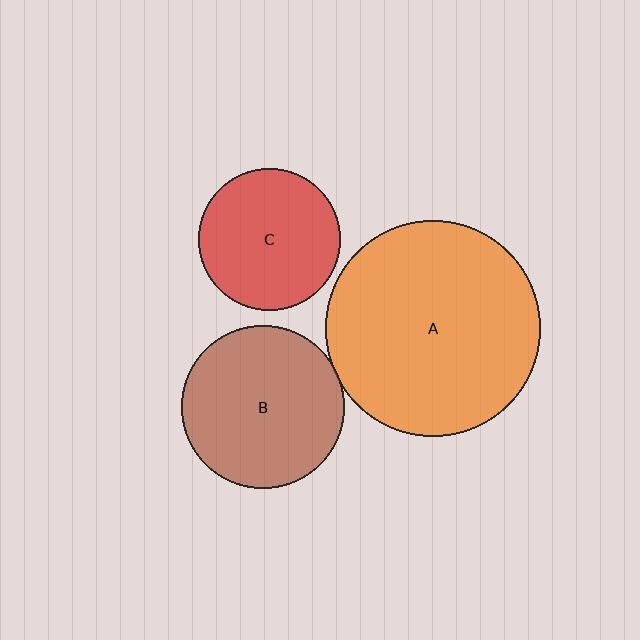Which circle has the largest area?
Circle A (orange).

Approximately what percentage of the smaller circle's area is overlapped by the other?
Approximately 5%.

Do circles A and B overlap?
Yes.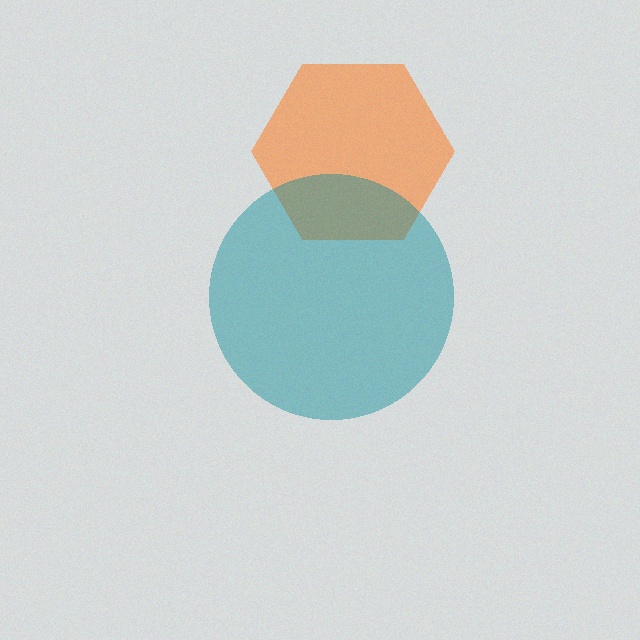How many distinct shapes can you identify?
There are 2 distinct shapes: an orange hexagon, a teal circle.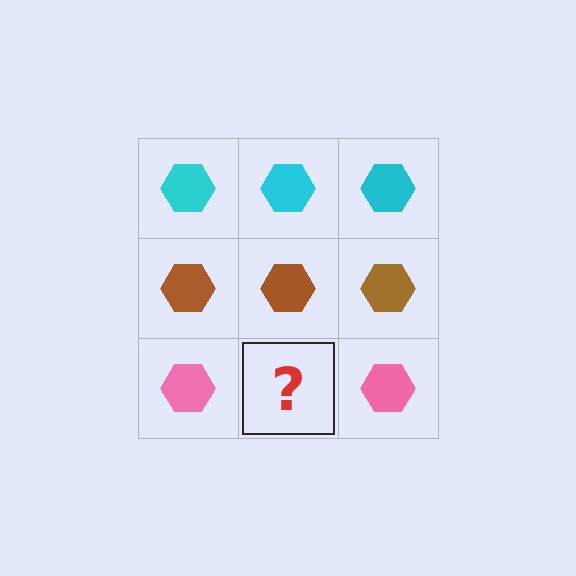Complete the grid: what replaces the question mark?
The question mark should be replaced with a pink hexagon.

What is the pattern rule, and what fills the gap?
The rule is that each row has a consistent color. The gap should be filled with a pink hexagon.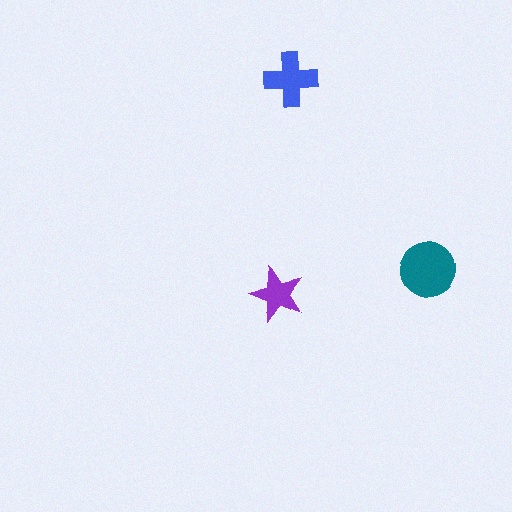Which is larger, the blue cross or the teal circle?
The teal circle.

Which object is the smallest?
The purple star.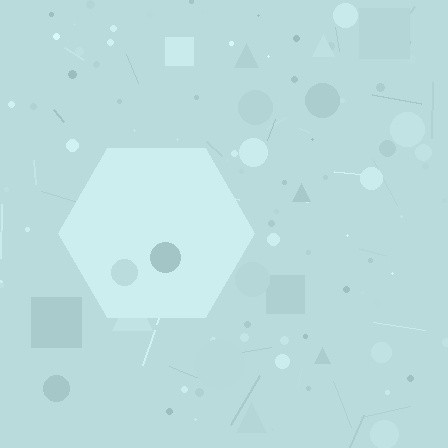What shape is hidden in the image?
A hexagon is hidden in the image.